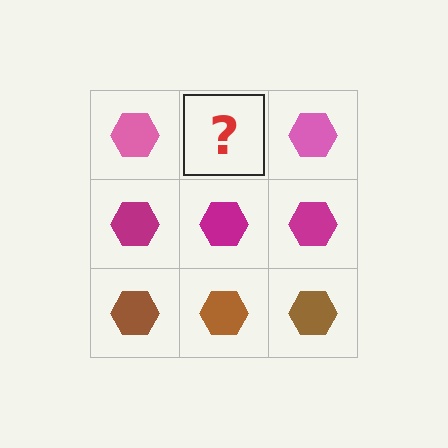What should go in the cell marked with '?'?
The missing cell should contain a pink hexagon.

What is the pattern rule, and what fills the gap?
The rule is that each row has a consistent color. The gap should be filled with a pink hexagon.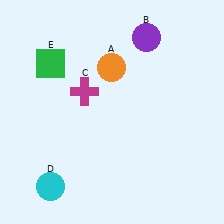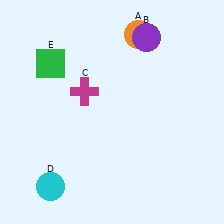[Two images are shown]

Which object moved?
The orange circle (A) moved up.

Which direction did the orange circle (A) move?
The orange circle (A) moved up.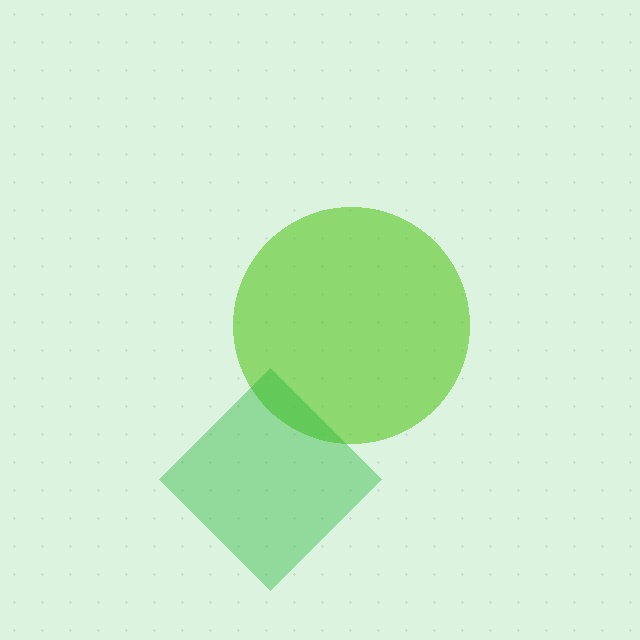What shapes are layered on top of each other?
The layered shapes are: a lime circle, a green diamond.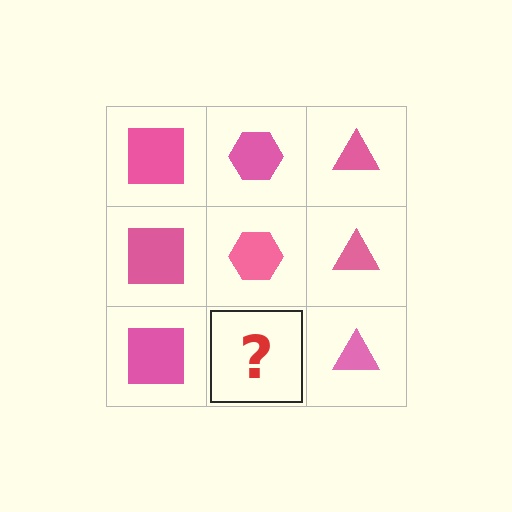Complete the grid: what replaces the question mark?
The question mark should be replaced with a pink hexagon.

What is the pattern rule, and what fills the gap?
The rule is that each column has a consistent shape. The gap should be filled with a pink hexagon.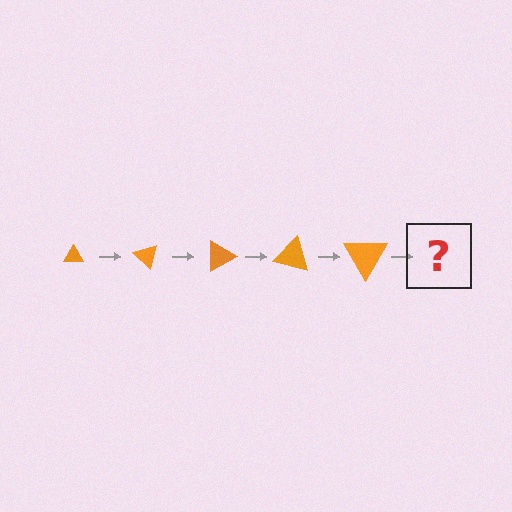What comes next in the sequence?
The next element should be a triangle, larger than the previous one and rotated 225 degrees from the start.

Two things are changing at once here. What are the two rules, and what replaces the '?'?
The two rules are that the triangle grows larger each step and it rotates 45 degrees each step. The '?' should be a triangle, larger than the previous one and rotated 225 degrees from the start.